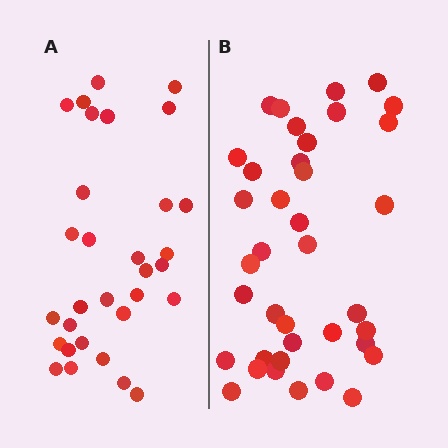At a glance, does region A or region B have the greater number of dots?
Region B (the right region) has more dots.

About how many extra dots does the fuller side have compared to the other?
Region B has roughly 8 or so more dots than region A.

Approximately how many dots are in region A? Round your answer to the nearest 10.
About 30 dots. (The exact count is 31, which rounds to 30.)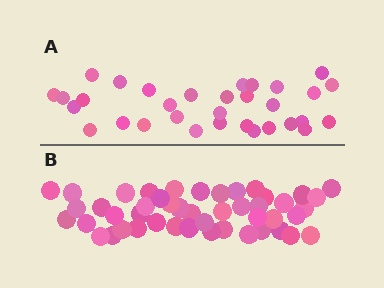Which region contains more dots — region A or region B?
Region B (the bottom region) has more dots.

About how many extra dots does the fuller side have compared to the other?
Region B has approximately 15 more dots than region A.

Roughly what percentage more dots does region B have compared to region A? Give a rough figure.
About 45% more.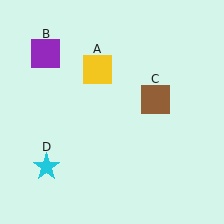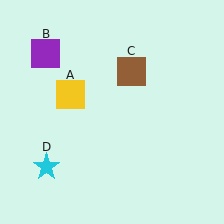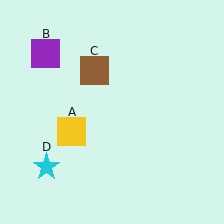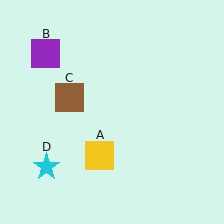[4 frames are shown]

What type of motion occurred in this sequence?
The yellow square (object A), brown square (object C) rotated counterclockwise around the center of the scene.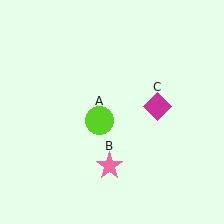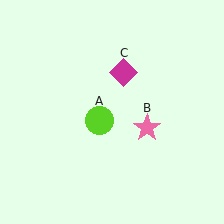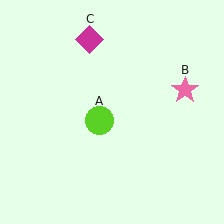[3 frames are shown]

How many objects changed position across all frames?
2 objects changed position: pink star (object B), magenta diamond (object C).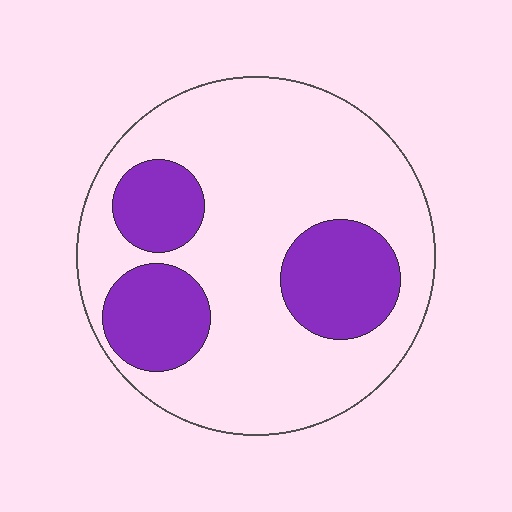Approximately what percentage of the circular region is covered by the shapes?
Approximately 25%.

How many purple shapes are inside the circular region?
3.